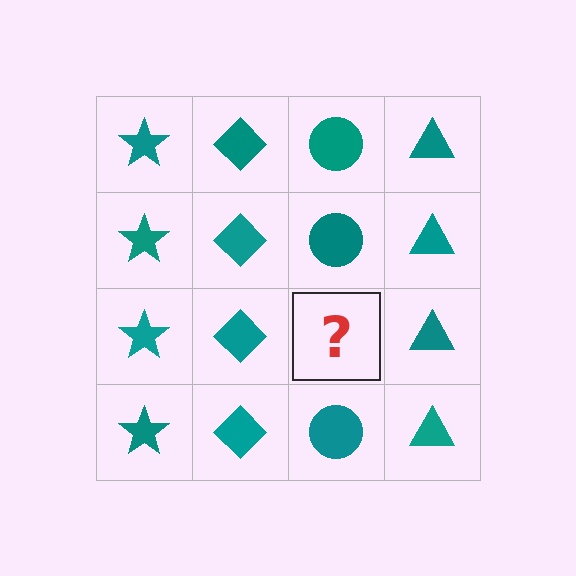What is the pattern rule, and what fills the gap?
The rule is that each column has a consistent shape. The gap should be filled with a teal circle.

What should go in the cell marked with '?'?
The missing cell should contain a teal circle.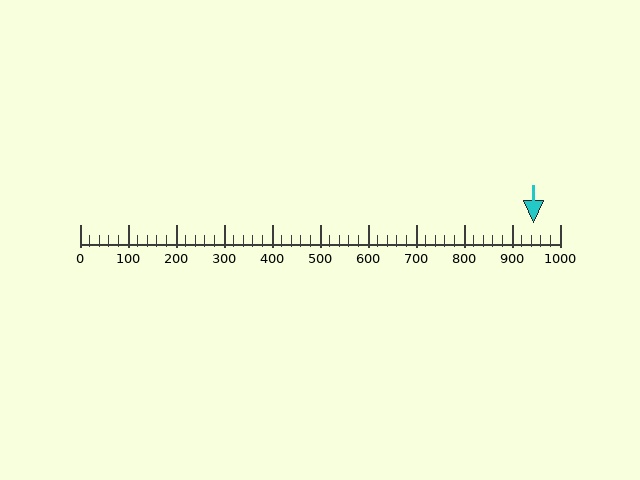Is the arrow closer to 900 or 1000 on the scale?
The arrow is closer to 900.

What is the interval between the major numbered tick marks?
The major tick marks are spaced 100 units apart.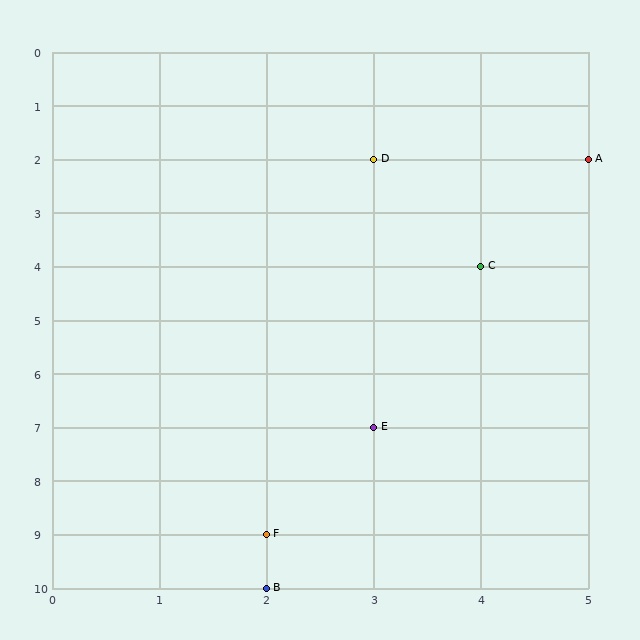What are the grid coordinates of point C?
Point C is at grid coordinates (4, 4).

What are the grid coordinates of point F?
Point F is at grid coordinates (2, 9).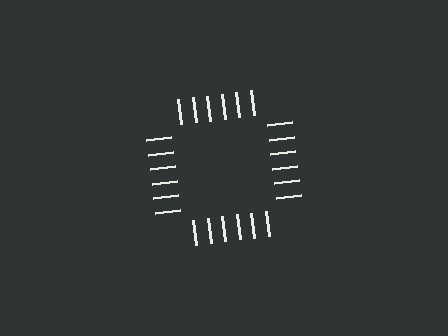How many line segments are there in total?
24 — 6 along each of the 4 edges.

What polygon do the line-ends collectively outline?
An illusory square — the line segments terminate on its edges but no continuous stroke is drawn.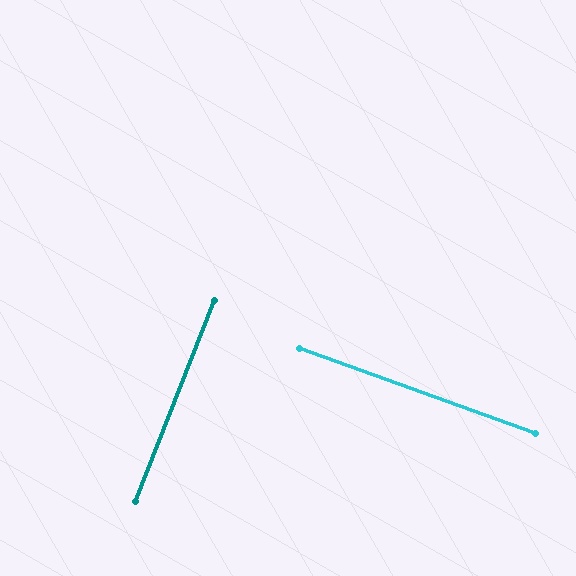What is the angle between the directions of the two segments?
Approximately 88 degrees.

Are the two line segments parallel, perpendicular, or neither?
Perpendicular — they meet at approximately 88°.